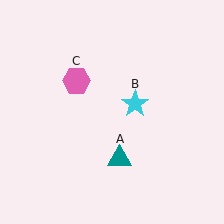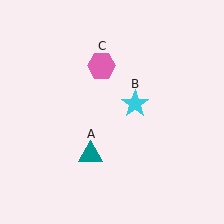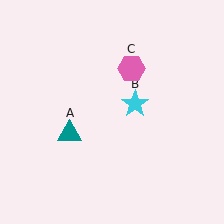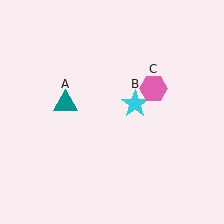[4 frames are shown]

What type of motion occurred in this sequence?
The teal triangle (object A), pink hexagon (object C) rotated clockwise around the center of the scene.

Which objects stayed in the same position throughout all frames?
Cyan star (object B) remained stationary.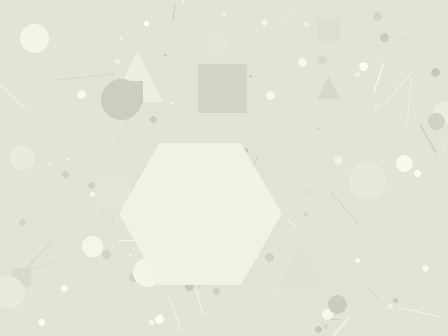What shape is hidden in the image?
A hexagon is hidden in the image.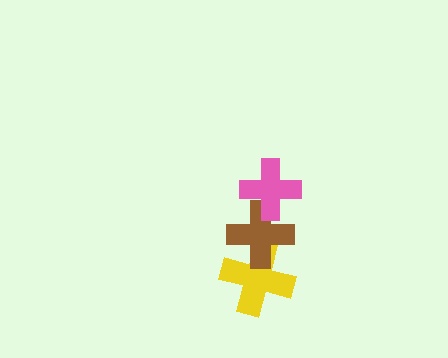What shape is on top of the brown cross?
The pink cross is on top of the brown cross.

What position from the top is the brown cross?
The brown cross is 2nd from the top.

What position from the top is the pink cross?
The pink cross is 1st from the top.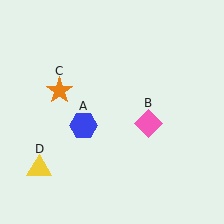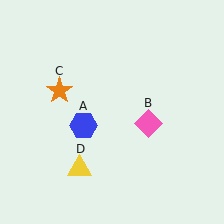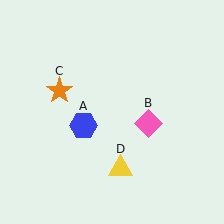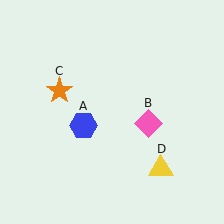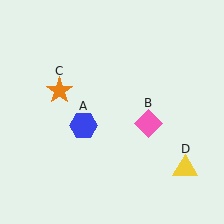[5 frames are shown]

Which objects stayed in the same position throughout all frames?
Blue hexagon (object A) and pink diamond (object B) and orange star (object C) remained stationary.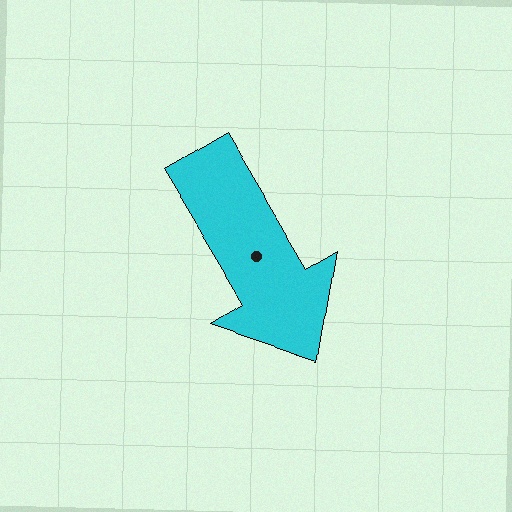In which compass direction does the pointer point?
Southeast.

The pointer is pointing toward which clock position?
Roughly 5 o'clock.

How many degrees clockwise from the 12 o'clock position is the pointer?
Approximately 149 degrees.